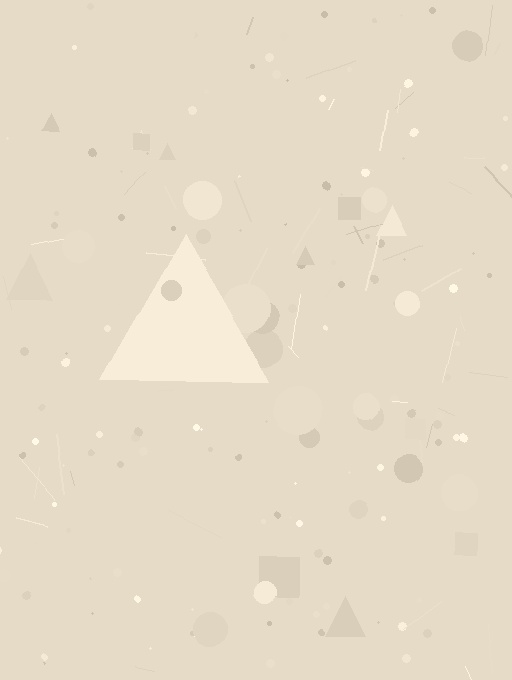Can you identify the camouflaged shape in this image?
The camouflaged shape is a triangle.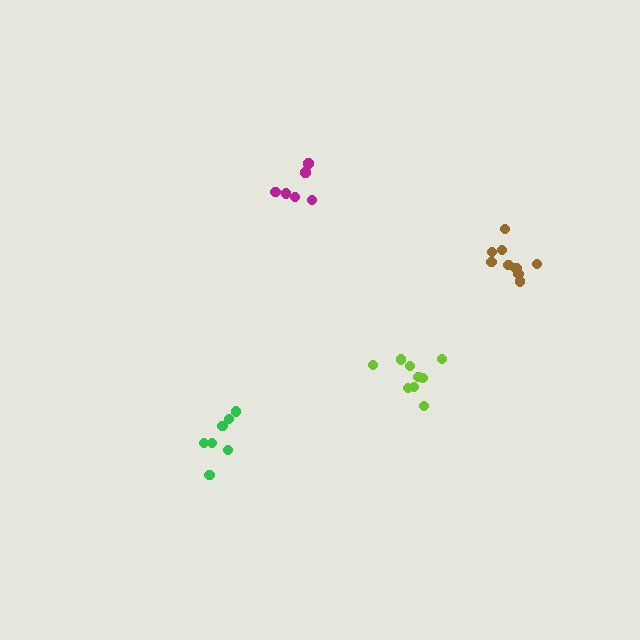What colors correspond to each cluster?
The clusters are colored: green, lime, magenta, brown.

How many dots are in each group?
Group 1: 7 dots, Group 2: 9 dots, Group 3: 6 dots, Group 4: 9 dots (31 total).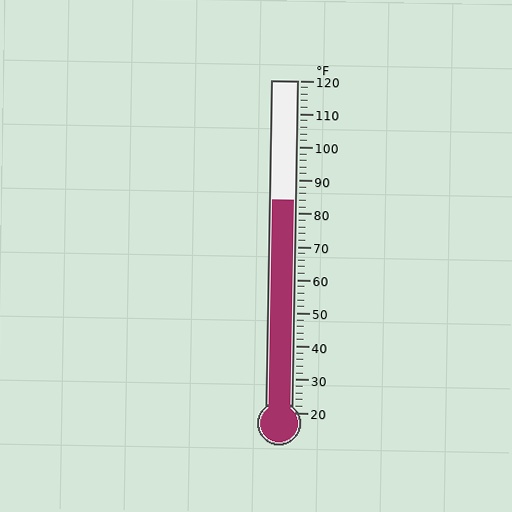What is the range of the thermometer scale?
The thermometer scale ranges from 20°F to 120°F.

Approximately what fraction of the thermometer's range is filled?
The thermometer is filled to approximately 65% of its range.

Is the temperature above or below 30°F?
The temperature is above 30°F.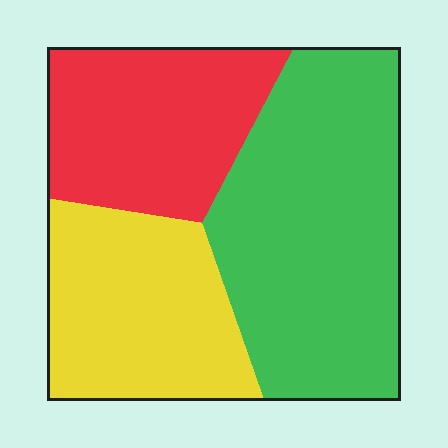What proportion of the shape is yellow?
Yellow covers 28% of the shape.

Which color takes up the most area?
Green, at roughly 45%.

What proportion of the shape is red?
Red takes up about one quarter (1/4) of the shape.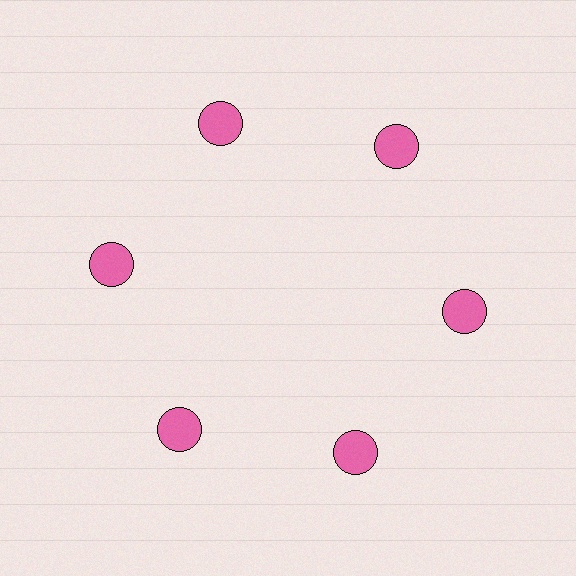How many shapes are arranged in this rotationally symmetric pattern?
There are 6 shapes, arranged in 6 groups of 1.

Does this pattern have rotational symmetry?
Yes, this pattern has 6-fold rotational symmetry. It looks the same after rotating 60 degrees around the center.